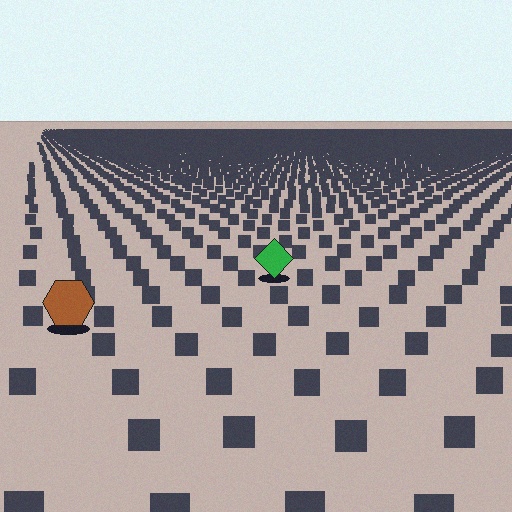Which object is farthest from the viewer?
The green diamond is farthest from the viewer. It appears smaller and the ground texture around it is denser.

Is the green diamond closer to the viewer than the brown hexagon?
No. The brown hexagon is closer — you can tell from the texture gradient: the ground texture is coarser near it.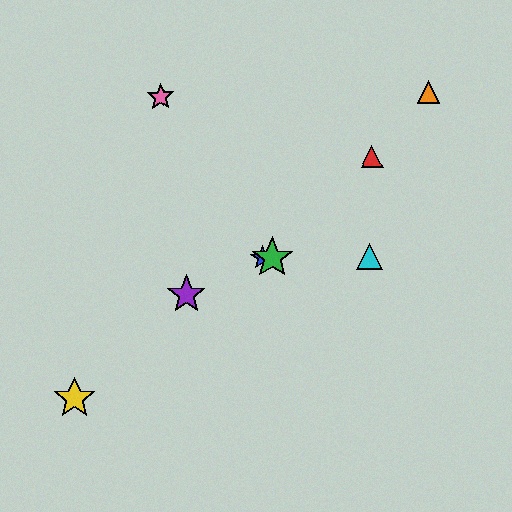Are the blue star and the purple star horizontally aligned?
No, the blue star is at y≈258 and the purple star is at y≈295.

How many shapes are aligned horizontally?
3 shapes (the blue star, the green star, the cyan triangle) are aligned horizontally.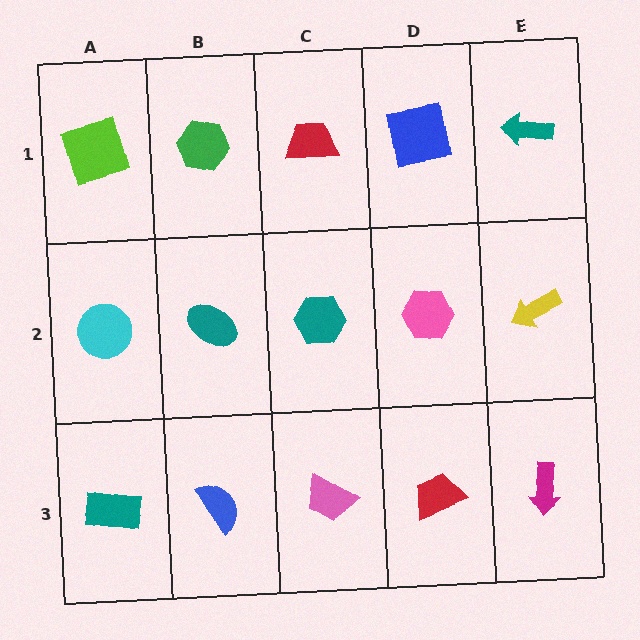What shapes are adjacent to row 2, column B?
A green hexagon (row 1, column B), a blue semicircle (row 3, column B), a cyan circle (row 2, column A), a teal hexagon (row 2, column C).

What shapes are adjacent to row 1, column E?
A yellow arrow (row 2, column E), a blue square (row 1, column D).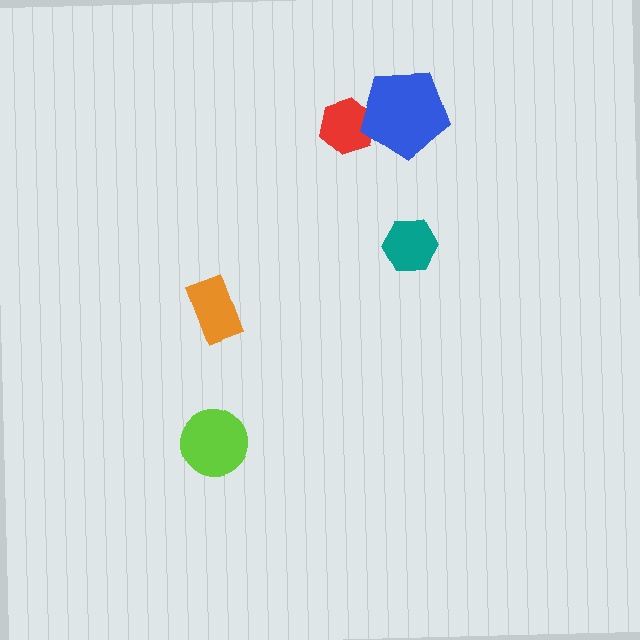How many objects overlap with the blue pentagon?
1 object overlaps with the blue pentagon.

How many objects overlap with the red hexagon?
1 object overlaps with the red hexagon.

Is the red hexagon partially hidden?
Yes, it is partially covered by another shape.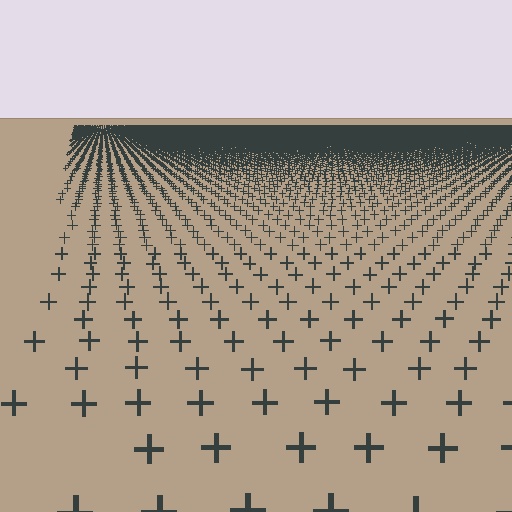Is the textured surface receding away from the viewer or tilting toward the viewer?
The surface is receding away from the viewer. Texture elements get smaller and denser toward the top.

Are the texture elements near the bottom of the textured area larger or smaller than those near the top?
Larger. Near the bottom, elements are closer to the viewer and appear at a bigger on-screen size.